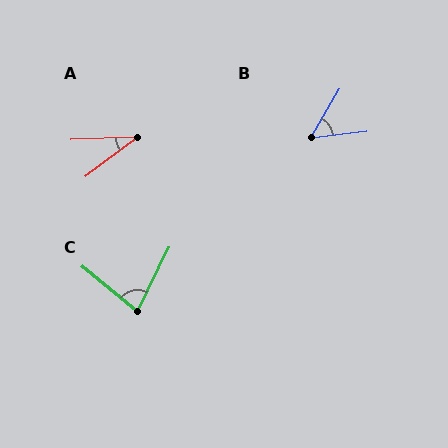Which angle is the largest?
C, at approximately 77 degrees.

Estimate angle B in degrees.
Approximately 53 degrees.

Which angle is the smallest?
A, at approximately 35 degrees.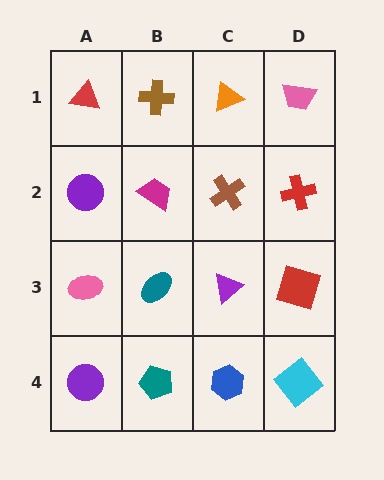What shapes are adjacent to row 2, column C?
An orange triangle (row 1, column C), a purple triangle (row 3, column C), a magenta trapezoid (row 2, column B), a red cross (row 2, column D).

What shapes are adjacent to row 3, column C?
A brown cross (row 2, column C), a blue hexagon (row 4, column C), a teal ellipse (row 3, column B), a red square (row 3, column D).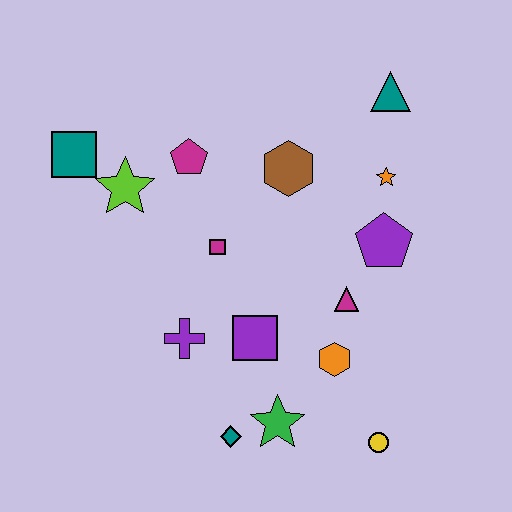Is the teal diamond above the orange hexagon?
No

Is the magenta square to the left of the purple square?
Yes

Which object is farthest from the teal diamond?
The teal triangle is farthest from the teal diamond.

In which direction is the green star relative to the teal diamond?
The green star is to the right of the teal diamond.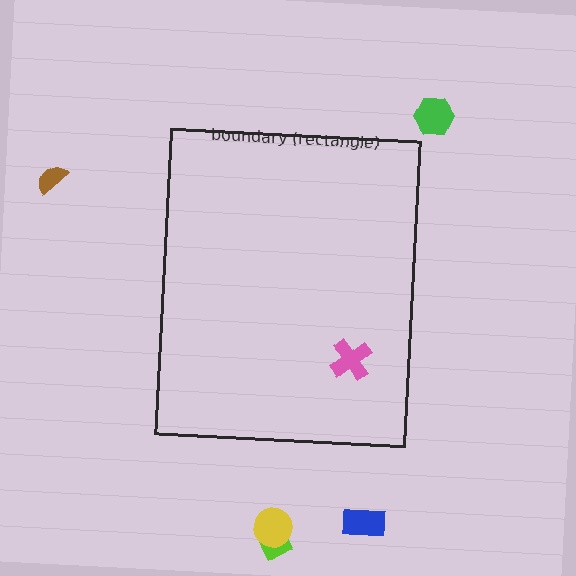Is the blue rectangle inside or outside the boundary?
Outside.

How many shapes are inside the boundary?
1 inside, 5 outside.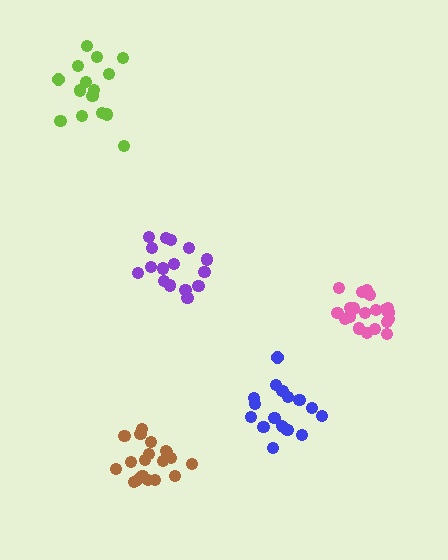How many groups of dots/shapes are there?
There are 5 groups.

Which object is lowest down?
The brown cluster is bottommost.